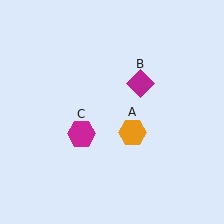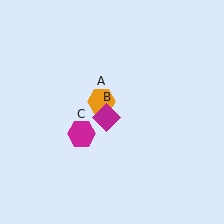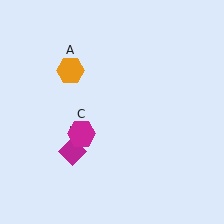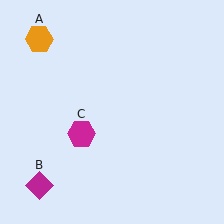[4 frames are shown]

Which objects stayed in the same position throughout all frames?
Magenta hexagon (object C) remained stationary.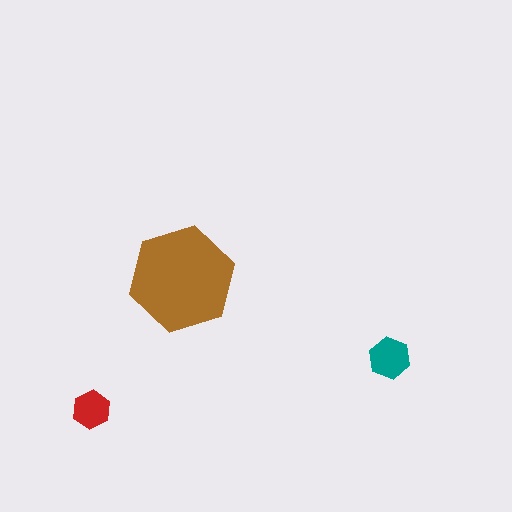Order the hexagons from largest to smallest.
the brown one, the teal one, the red one.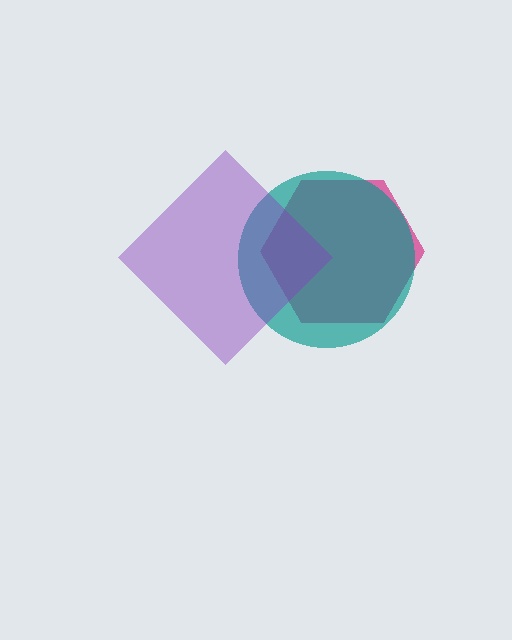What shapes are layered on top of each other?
The layered shapes are: a magenta hexagon, a teal circle, a purple diamond.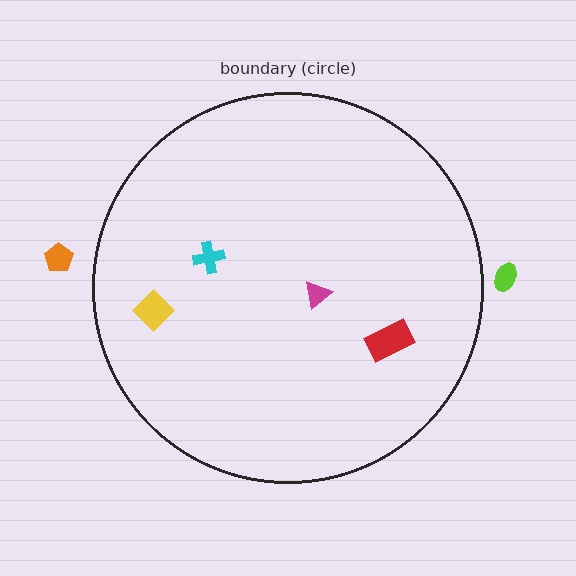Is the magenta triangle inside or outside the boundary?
Inside.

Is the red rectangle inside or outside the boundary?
Inside.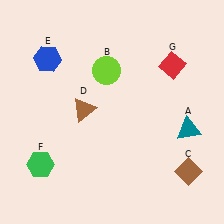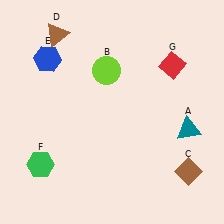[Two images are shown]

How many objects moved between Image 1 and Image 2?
1 object moved between the two images.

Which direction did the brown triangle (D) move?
The brown triangle (D) moved up.